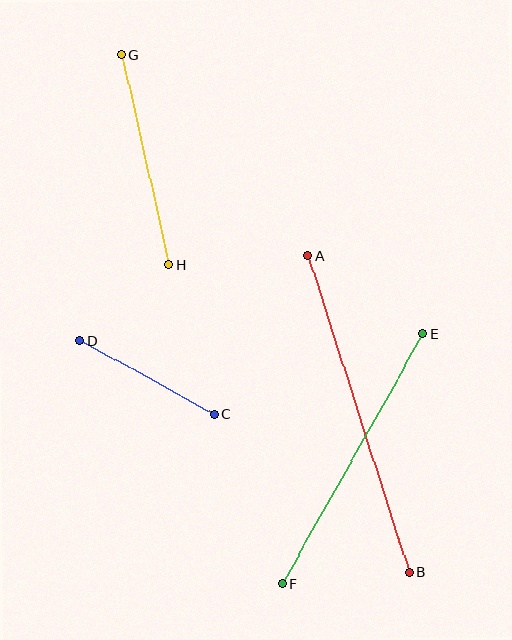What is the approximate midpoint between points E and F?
The midpoint is at approximately (353, 459) pixels.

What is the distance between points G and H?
The distance is approximately 215 pixels.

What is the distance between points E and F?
The distance is approximately 287 pixels.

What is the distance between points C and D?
The distance is approximately 153 pixels.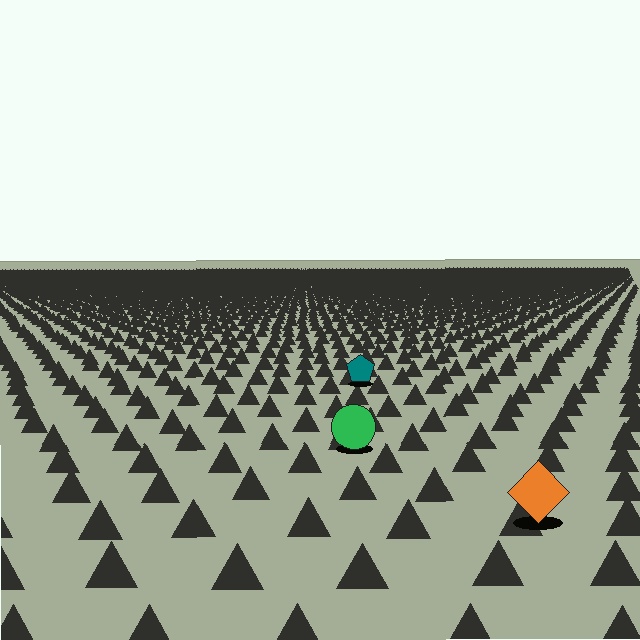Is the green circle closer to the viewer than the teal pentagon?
Yes. The green circle is closer — you can tell from the texture gradient: the ground texture is coarser near it.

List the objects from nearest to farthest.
From nearest to farthest: the orange diamond, the green circle, the teal pentagon.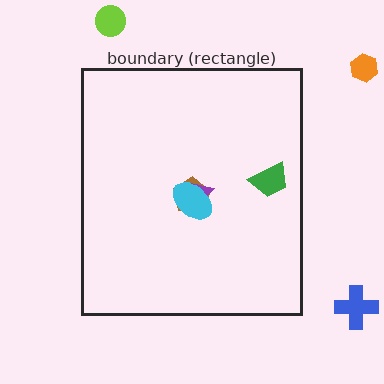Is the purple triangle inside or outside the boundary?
Inside.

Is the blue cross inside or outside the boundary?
Outside.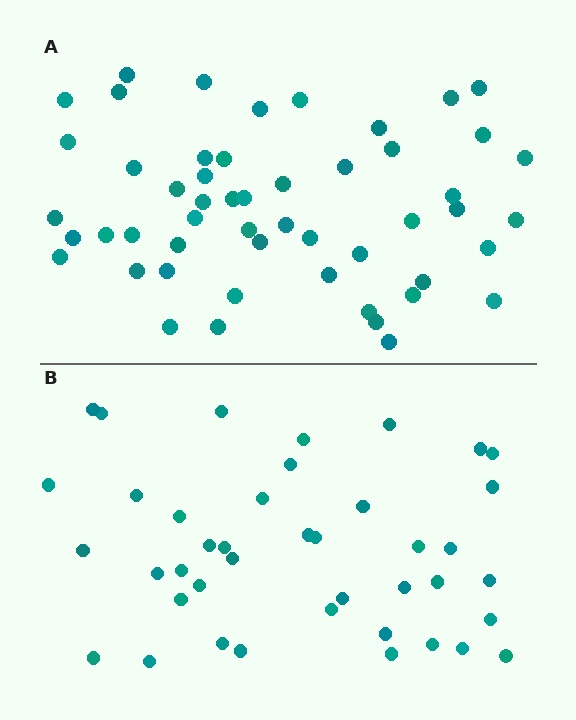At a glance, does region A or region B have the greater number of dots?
Region A (the top region) has more dots.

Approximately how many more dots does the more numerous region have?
Region A has roughly 12 or so more dots than region B.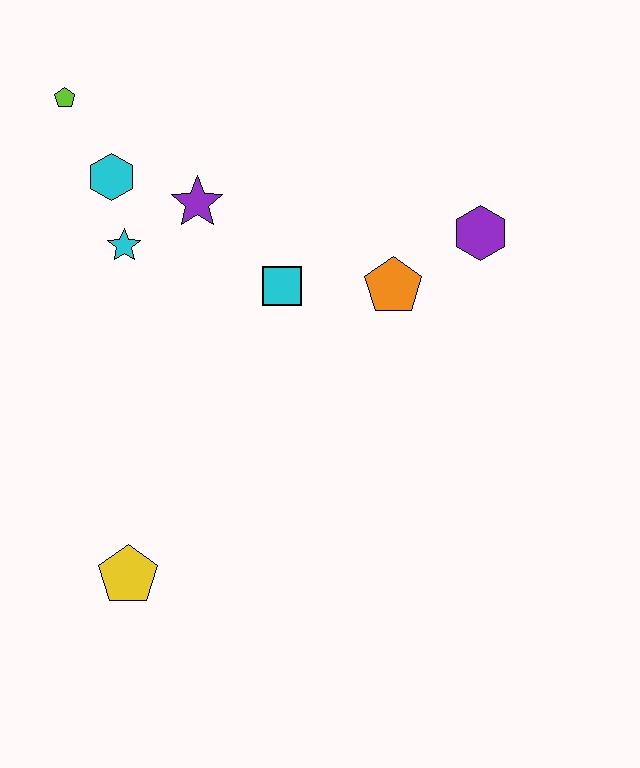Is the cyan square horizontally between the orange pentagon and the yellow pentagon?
Yes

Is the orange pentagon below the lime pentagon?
Yes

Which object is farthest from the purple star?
The yellow pentagon is farthest from the purple star.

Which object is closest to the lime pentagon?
The cyan hexagon is closest to the lime pentagon.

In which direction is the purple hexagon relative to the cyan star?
The purple hexagon is to the right of the cyan star.